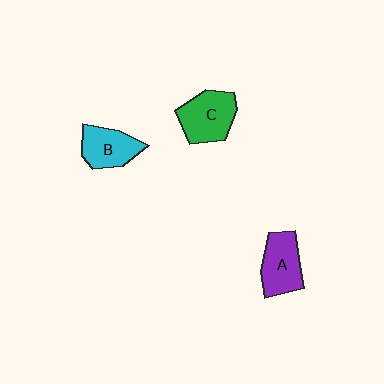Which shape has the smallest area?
Shape B (cyan).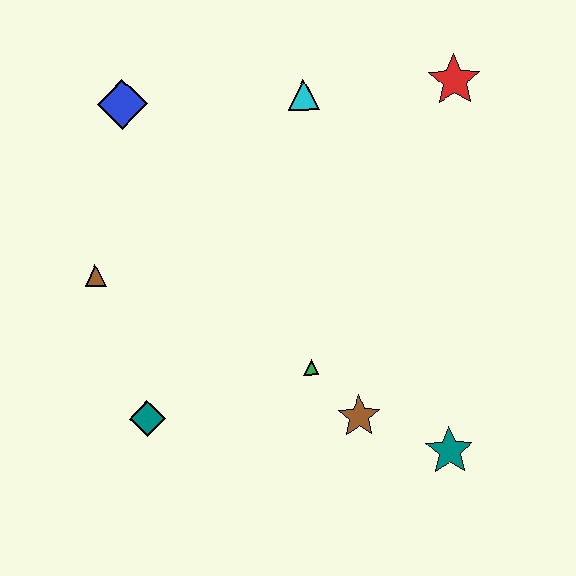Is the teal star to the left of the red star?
Yes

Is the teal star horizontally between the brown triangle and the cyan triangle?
No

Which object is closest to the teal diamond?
The brown triangle is closest to the teal diamond.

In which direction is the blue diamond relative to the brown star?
The blue diamond is above the brown star.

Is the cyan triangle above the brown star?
Yes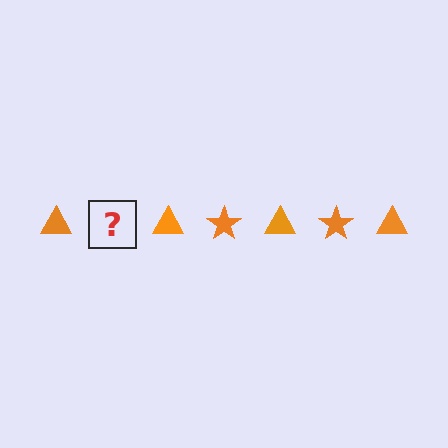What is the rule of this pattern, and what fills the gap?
The rule is that the pattern cycles through triangle, star shapes in orange. The gap should be filled with an orange star.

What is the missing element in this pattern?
The missing element is an orange star.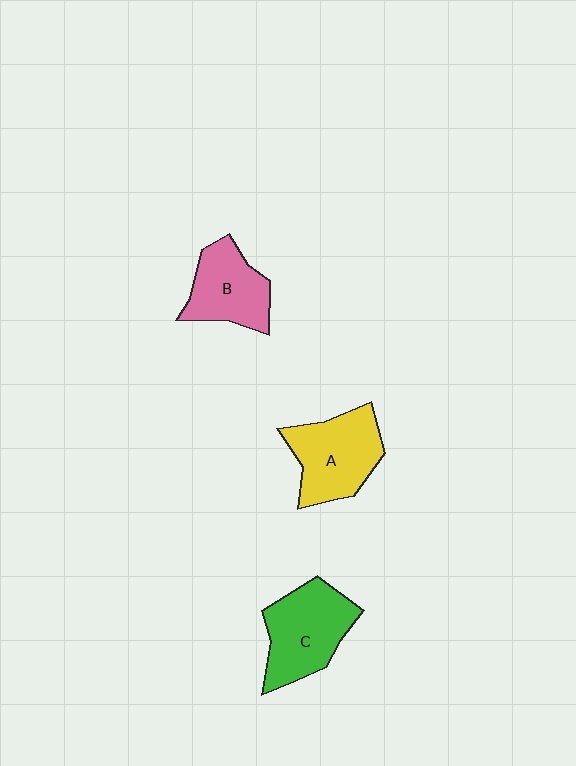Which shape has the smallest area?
Shape B (pink).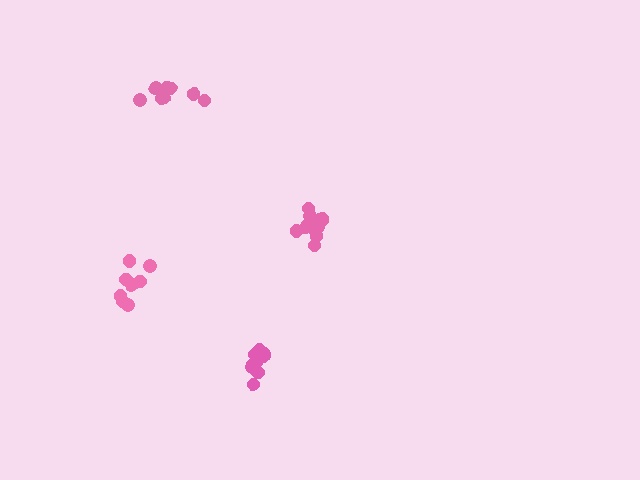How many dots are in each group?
Group 1: 11 dots, Group 2: 8 dots, Group 3: 9 dots, Group 4: 13 dots (41 total).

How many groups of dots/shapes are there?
There are 4 groups.